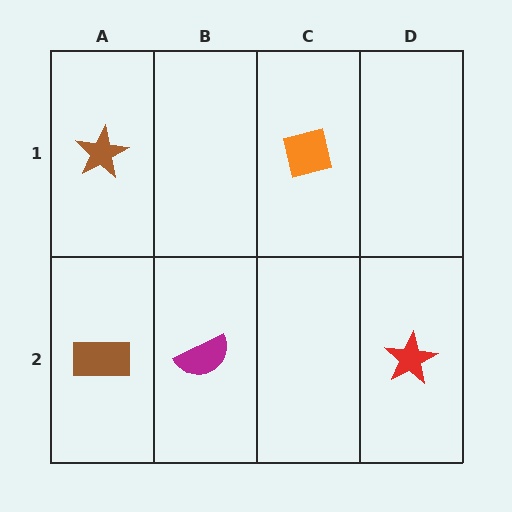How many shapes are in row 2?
3 shapes.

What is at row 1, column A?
A brown star.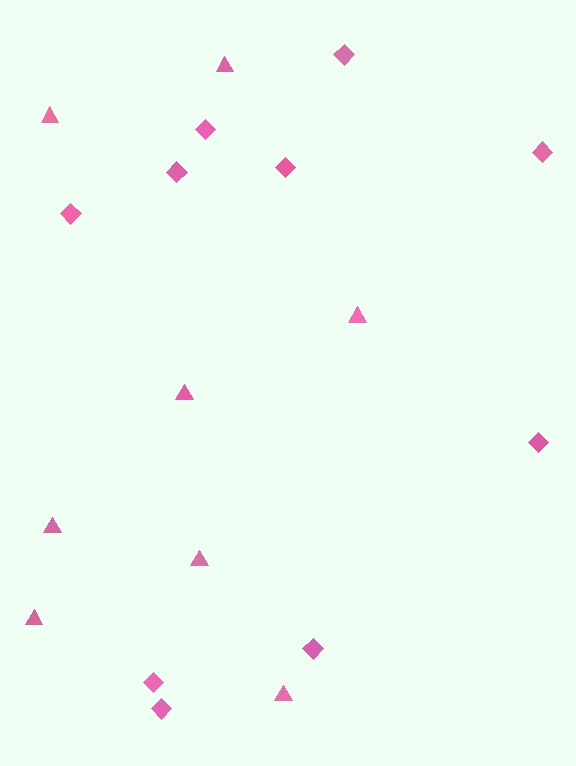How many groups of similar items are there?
There are 2 groups: one group of diamonds (10) and one group of triangles (8).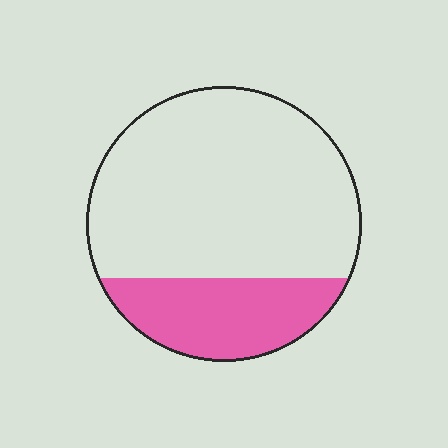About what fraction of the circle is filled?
About one quarter (1/4).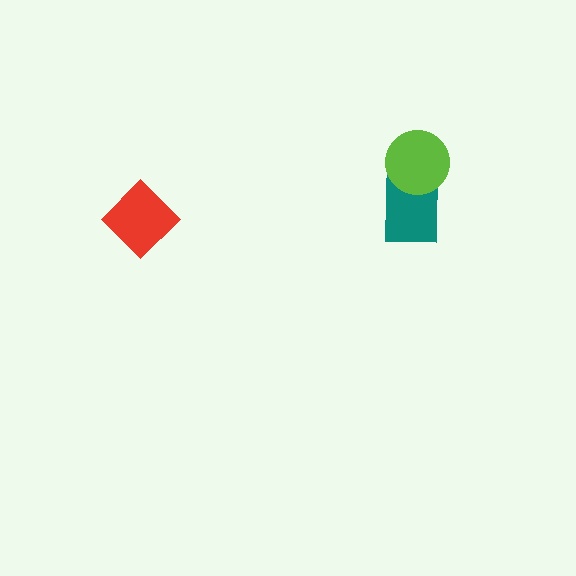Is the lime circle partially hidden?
No, no other shape covers it.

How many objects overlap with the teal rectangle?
1 object overlaps with the teal rectangle.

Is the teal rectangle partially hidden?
Yes, it is partially covered by another shape.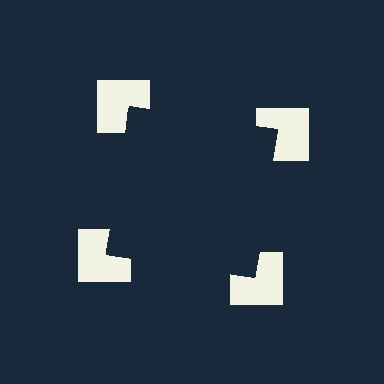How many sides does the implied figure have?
4 sides.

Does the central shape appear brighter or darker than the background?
It typically appears slightly darker than the background, even though no actual brightness change is drawn.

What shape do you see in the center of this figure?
An illusory square — its edges are inferred from the aligned wedge cuts in the notched squares, not physically drawn.